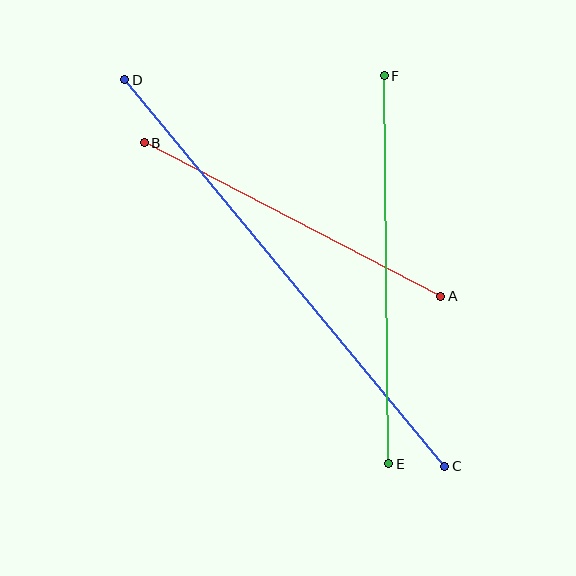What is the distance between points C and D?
The distance is approximately 502 pixels.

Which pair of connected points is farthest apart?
Points C and D are farthest apart.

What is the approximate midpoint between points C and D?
The midpoint is at approximately (285, 273) pixels.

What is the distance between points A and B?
The distance is approximately 334 pixels.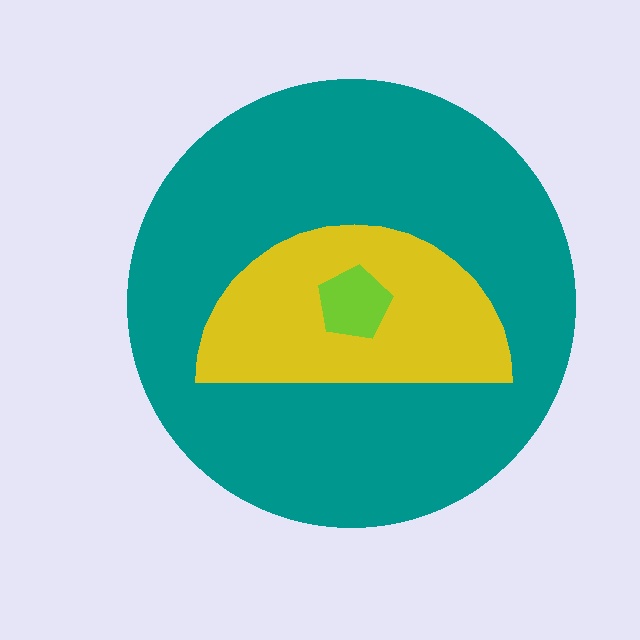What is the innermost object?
The lime pentagon.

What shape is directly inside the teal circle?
The yellow semicircle.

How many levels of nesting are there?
3.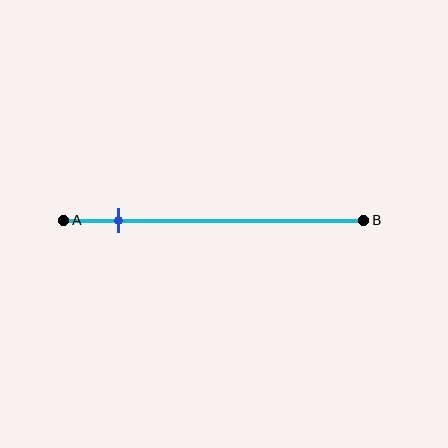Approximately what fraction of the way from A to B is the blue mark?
The blue mark is approximately 20% of the way from A to B.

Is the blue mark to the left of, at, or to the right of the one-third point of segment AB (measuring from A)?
The blue mark is to the left of the one-third point of segment AB.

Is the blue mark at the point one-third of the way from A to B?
No, the mark is at about 20% from A, not at the 33% one-third point.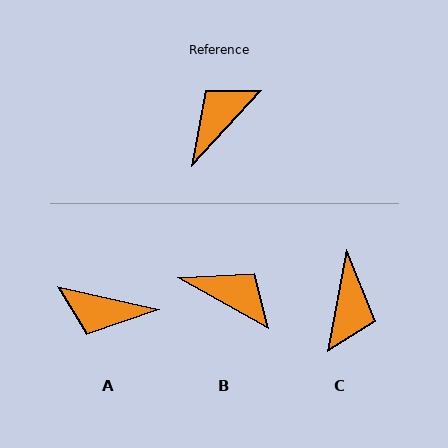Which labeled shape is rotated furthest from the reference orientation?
C, about 148 degrees away.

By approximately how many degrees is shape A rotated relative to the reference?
Approximately 120 degrees counter-clockwise.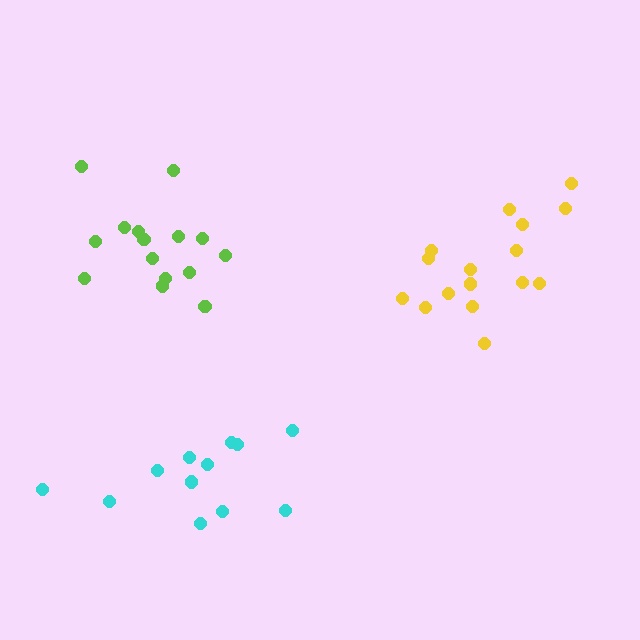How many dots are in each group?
Group 1: 15 dots, Group 2: 12 dots, Group 3: 16 dots (43 total).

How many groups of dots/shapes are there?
There are 3 groups.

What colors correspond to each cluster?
The clusters are colored: lime, cyan, yellow.